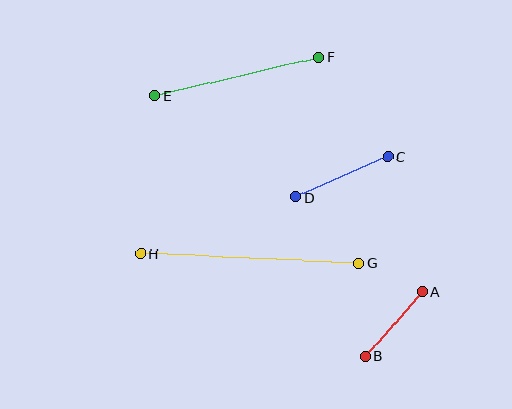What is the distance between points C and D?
The distance is approximately 100 pixels.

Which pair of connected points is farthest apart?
Points G and H are farthest apart.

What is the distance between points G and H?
The distance is approximately 219 pixels.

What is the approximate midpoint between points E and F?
The midpoint is at approximately (237, 76) pixels.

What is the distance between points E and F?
The distance is approximately 168 pixels.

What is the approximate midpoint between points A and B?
The midpoint is at approximately (394, 324) pixels.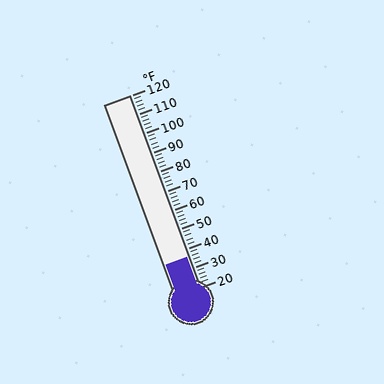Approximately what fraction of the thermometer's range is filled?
The thermometer is filled to approximately 15% of its range.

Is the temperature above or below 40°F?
The temperature is below 40°F.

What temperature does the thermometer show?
The thermometer shows approximately 36°F.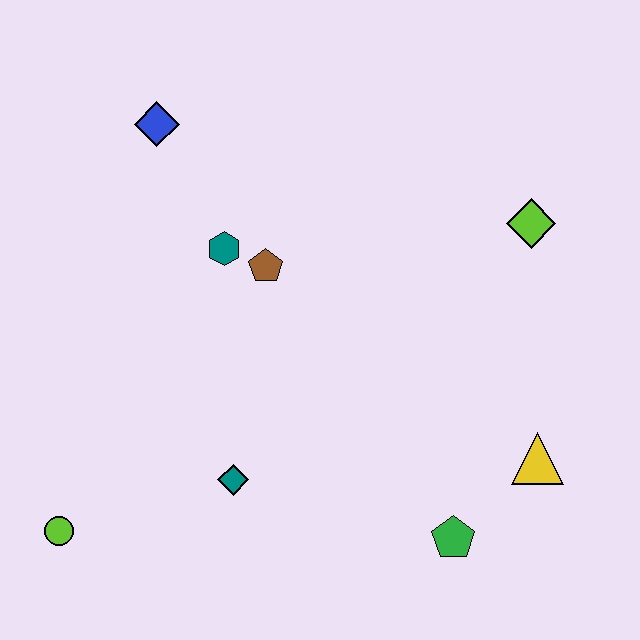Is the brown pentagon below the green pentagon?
No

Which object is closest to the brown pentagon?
The teal hexagon is closest to the brown pentagon.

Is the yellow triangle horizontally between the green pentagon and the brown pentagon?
No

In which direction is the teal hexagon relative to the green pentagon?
The teal hexagon is above the green pentagon.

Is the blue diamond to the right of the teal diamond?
No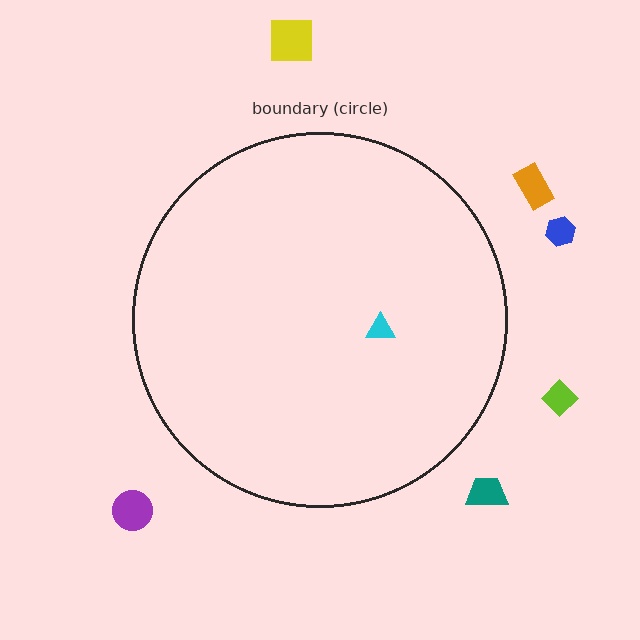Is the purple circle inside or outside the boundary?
Outside.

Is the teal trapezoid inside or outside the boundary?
Outside.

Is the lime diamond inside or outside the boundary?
Outside.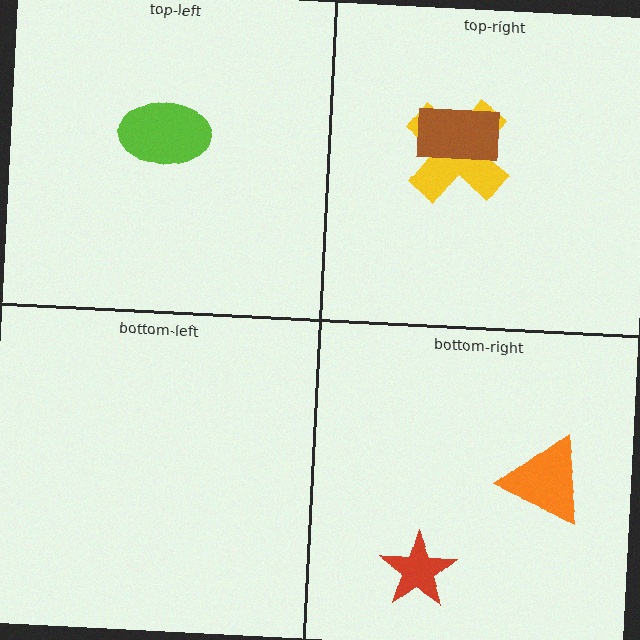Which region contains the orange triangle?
The bottom-right region.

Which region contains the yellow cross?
The top-right region.